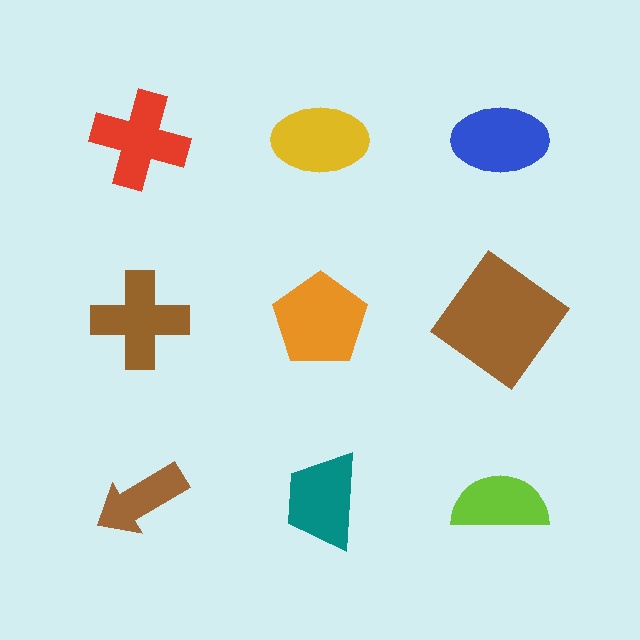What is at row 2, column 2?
An orange pentagon.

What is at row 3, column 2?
A teal trapezoid.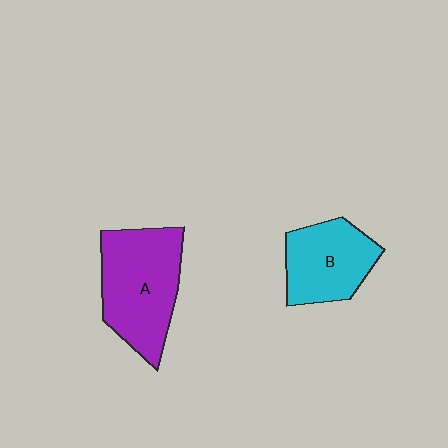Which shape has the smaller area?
Shape B (cyan).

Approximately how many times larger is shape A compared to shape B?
Approximately 1.4 times.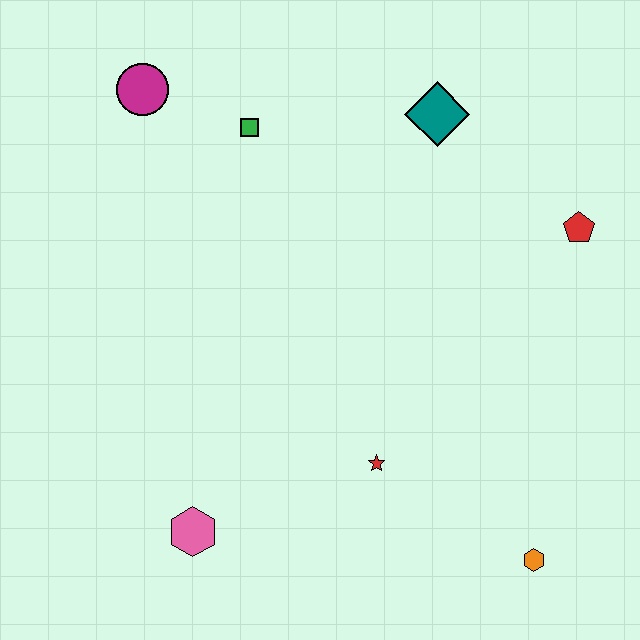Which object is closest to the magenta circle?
The green square is closest to the magenta circle.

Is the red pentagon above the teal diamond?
No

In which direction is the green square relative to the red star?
The green square is above the red star.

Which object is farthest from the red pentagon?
The pink hexagon is farthest from the red pentagon.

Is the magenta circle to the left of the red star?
Yes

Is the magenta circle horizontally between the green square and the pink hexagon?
No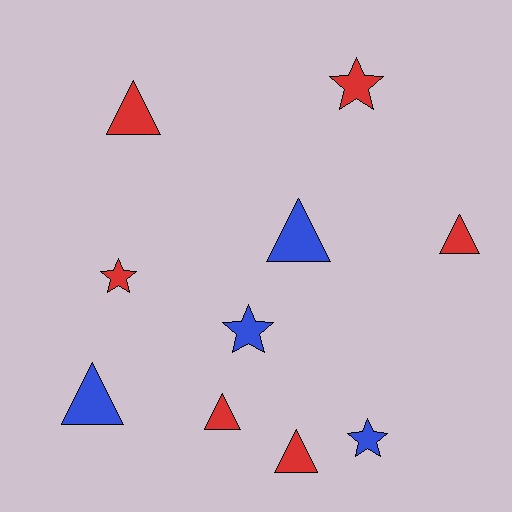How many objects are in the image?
There are 10 objects.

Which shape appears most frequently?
Triangle, with 6 objects.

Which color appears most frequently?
Red, with 6 objects.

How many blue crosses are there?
There are no blue crosses.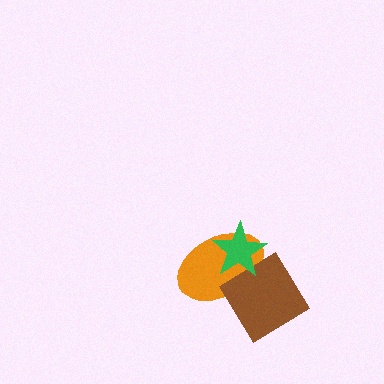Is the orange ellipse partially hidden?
Yes, it is partially covered by another shape.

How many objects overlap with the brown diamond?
2 objects overlap with the brown diamond.